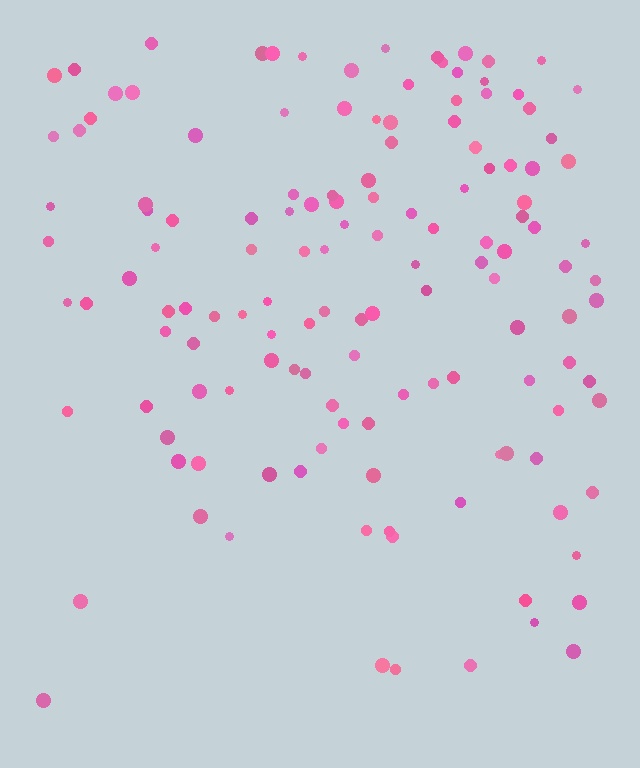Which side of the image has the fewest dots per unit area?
The bottom.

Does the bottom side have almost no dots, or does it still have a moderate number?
Still a moderate number, just noticeably fewer than the top.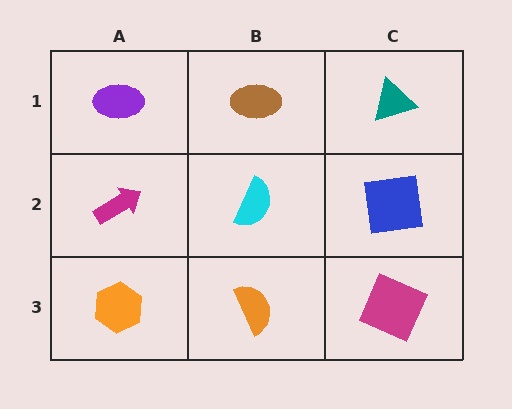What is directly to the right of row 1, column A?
A brown ellipse.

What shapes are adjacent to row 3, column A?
A magenta arrow (row 2, column A), an orange semicircle (row 3, column B).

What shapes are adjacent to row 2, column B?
A brown ellipse (row 1, column B), an orange semicircle (row 3, column B), a magenta arrow (row 2, column A), a blue square (row 2, column C).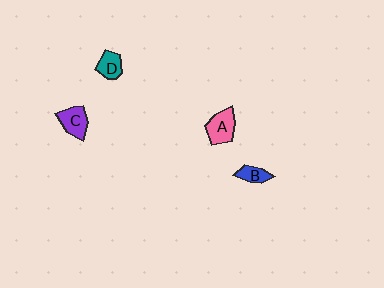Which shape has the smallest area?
Shape B (blue).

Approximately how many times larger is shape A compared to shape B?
Approximately 1.7 times.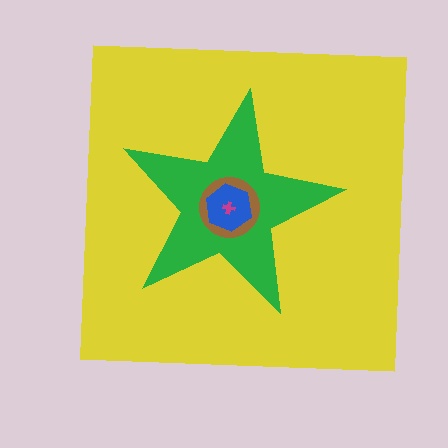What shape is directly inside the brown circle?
The blue hexagon.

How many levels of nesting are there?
5.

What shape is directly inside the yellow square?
The green star.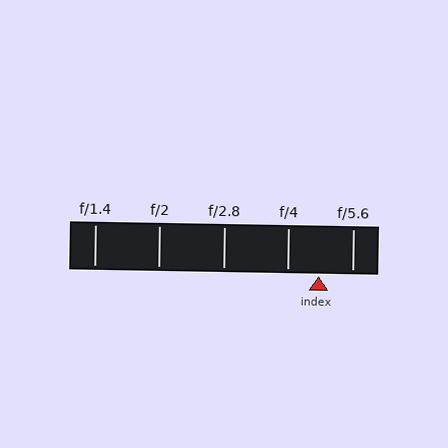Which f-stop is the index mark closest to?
The index mark is closest to f/4.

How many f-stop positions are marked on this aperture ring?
There are 5 f-stop positions marked.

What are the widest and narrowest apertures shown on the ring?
The widest aperture shown is f/1.4 and the narrowest is f/5.6.